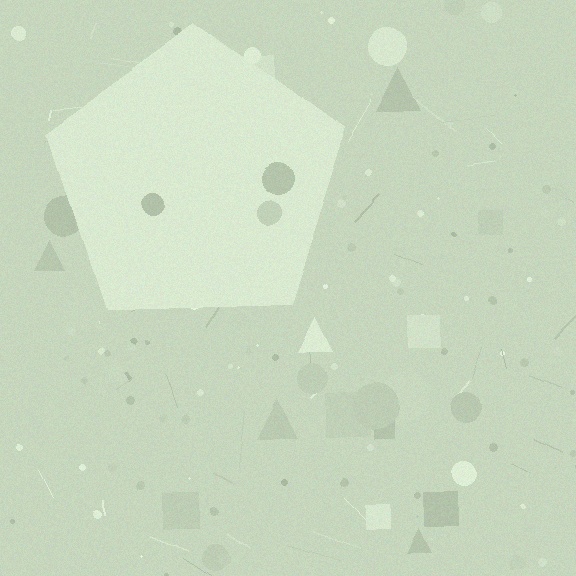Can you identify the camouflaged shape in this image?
The camouflaged shape is a pentagon.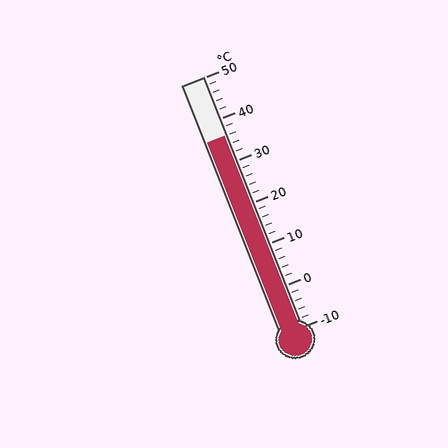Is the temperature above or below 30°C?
The temperature is above 30°C.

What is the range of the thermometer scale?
The thermometer scale ranges from -10°C to 50°C.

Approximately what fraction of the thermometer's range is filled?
The thermometer is filled to approximately 75% of its range.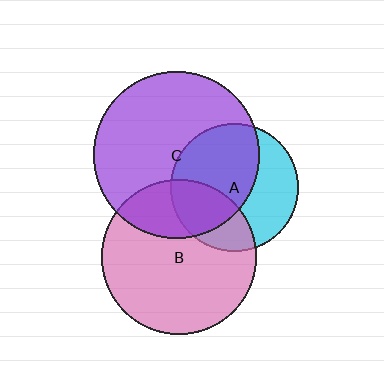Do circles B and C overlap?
Yes.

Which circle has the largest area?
Circle C (purple).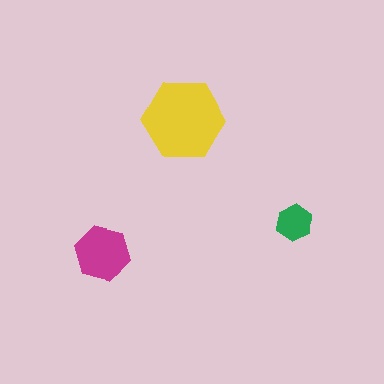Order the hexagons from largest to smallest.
the yellow one, the magenta one, the green one.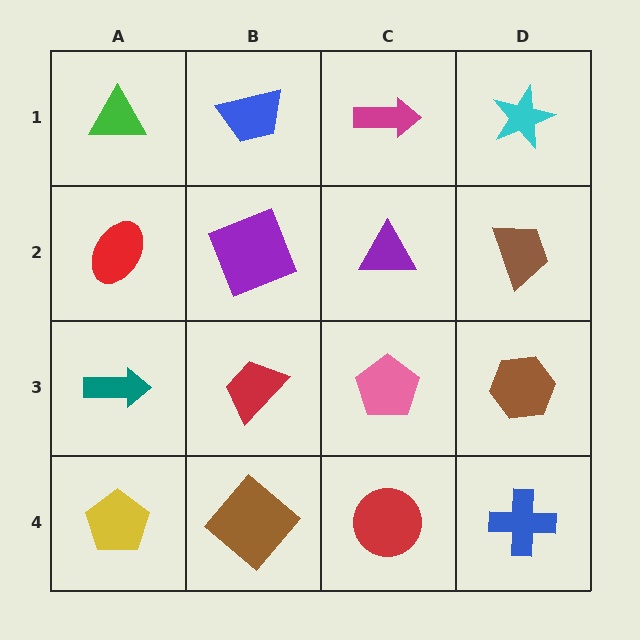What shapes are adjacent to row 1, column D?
A brown trapezoid (row 2, column D), a magenta arrow (row 1, column C).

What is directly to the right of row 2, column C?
A brown trapezoid.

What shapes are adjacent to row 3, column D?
A brown trapezoid (row 2, column D), a blue cross (row 4, column D), a pink pentagon (row 3, column C).